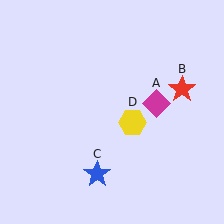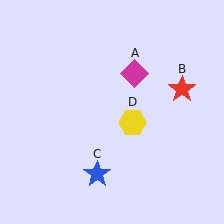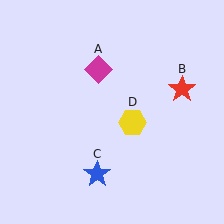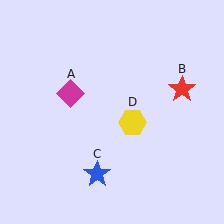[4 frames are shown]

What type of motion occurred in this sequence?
The magenta diamond (object A) rotated counterclockwise around the center of the scene.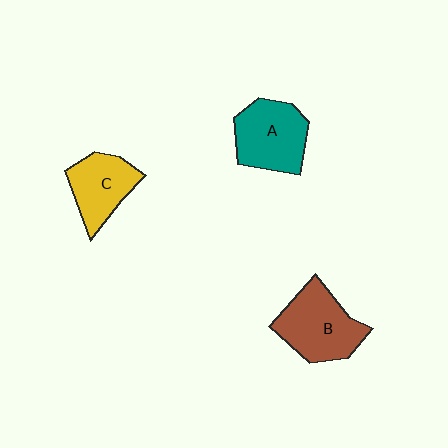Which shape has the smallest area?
Shape C (yellow).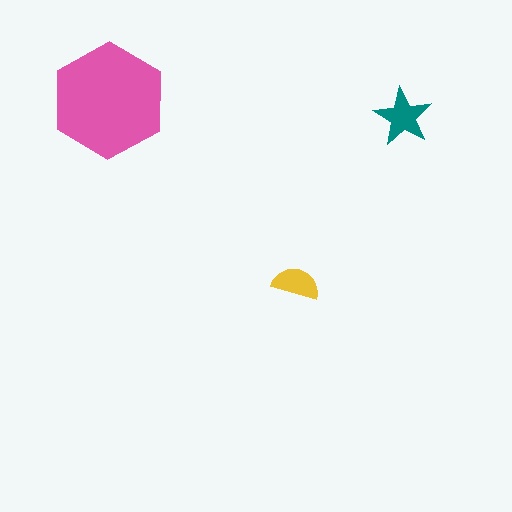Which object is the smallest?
The yellow semicircle.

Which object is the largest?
The pink hexagon.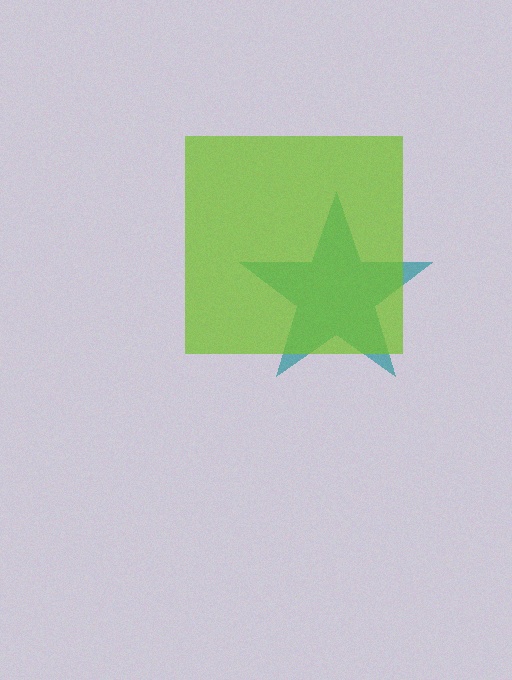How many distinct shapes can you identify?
There are 2 distinct shapes: a teal star, a lime square.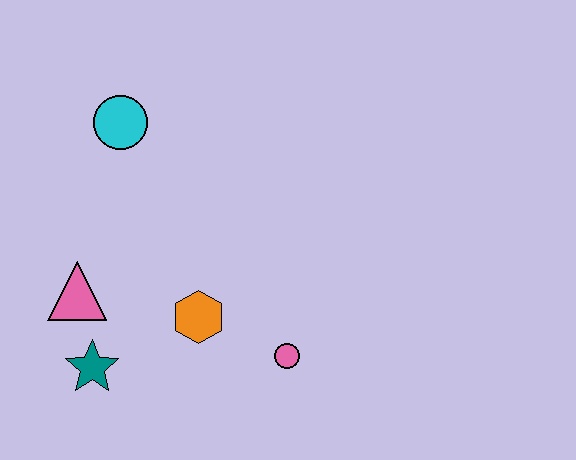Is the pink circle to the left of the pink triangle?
No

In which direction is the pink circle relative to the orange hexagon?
The pink circle is to the right of the orange hexagon.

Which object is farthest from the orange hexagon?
The cyan circle is farthest from the orange hexagon.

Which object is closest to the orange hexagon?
The pink circle is closest to the orange hexagon.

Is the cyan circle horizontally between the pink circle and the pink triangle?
Yes